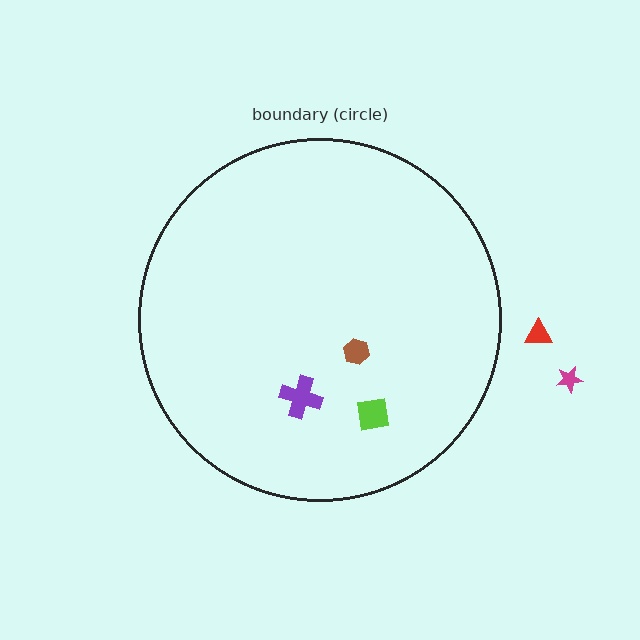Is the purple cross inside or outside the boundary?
Inside.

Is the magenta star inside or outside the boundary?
Outside.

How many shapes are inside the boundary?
3 inside, 2 outside.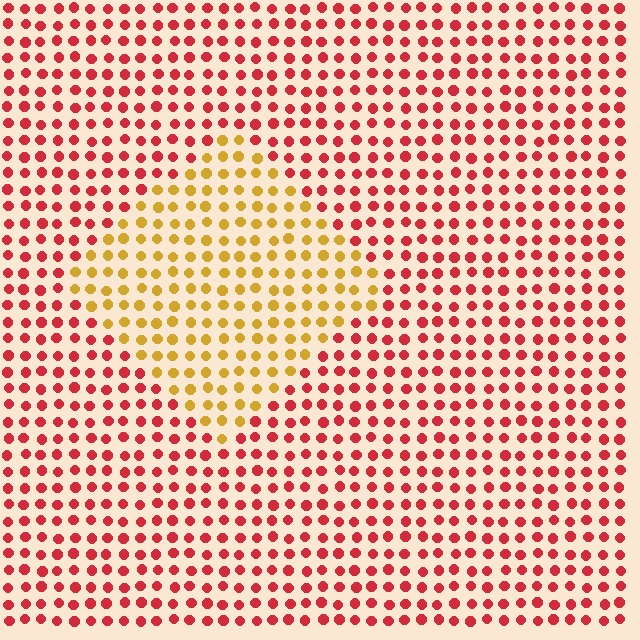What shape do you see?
I see a diamond.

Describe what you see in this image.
The image is filled with small red elements in a uniform arrangement. A diamond-shaped region is visible where the elements are tinted to a slightly different hue, forming a subtle color boundary.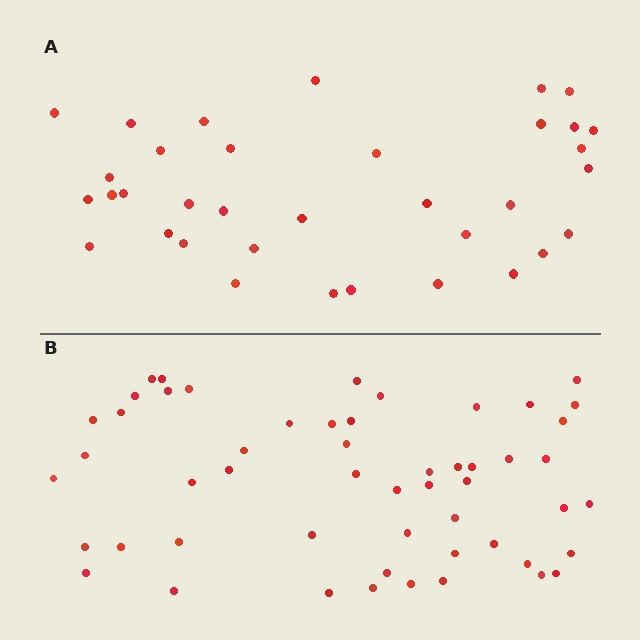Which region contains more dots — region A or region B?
Region B (the bottom region) has more dots.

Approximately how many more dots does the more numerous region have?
Region B has approximately 20 more dots than region A.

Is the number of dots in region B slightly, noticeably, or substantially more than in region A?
Region B has substantially more. The ratio is roughly 1.5 to 1.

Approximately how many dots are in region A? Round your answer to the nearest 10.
About 40 dots. (The exact count is 35, which rounds to 40.)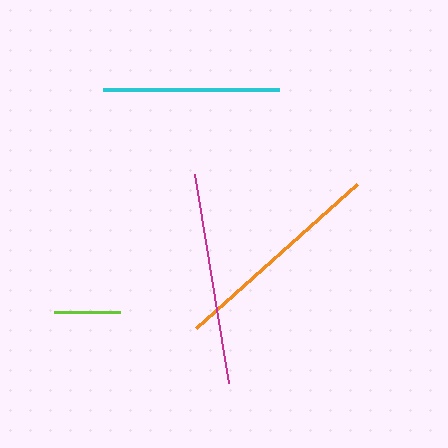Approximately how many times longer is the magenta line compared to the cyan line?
The magenta line is approximately 1.2 times the length of the cyan line.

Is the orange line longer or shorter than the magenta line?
The orange line is longer than the magenta line.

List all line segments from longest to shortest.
From longest to shortest: orange, magenta, cyan, lime.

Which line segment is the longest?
The orange line is the longest at approximately 216 pixels.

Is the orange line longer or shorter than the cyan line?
The orange line is longer than the cyan line.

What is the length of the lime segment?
The lime segment is approximately 66 pixels long.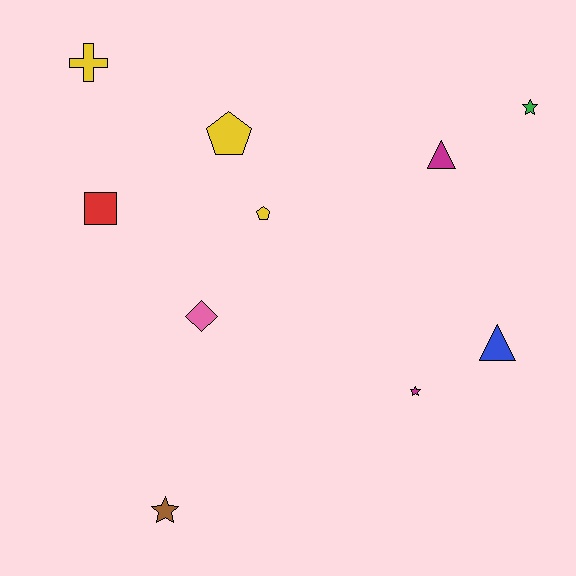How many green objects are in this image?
There is 1 green object.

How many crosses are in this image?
There is 1 cross.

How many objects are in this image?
There are 10 objects.